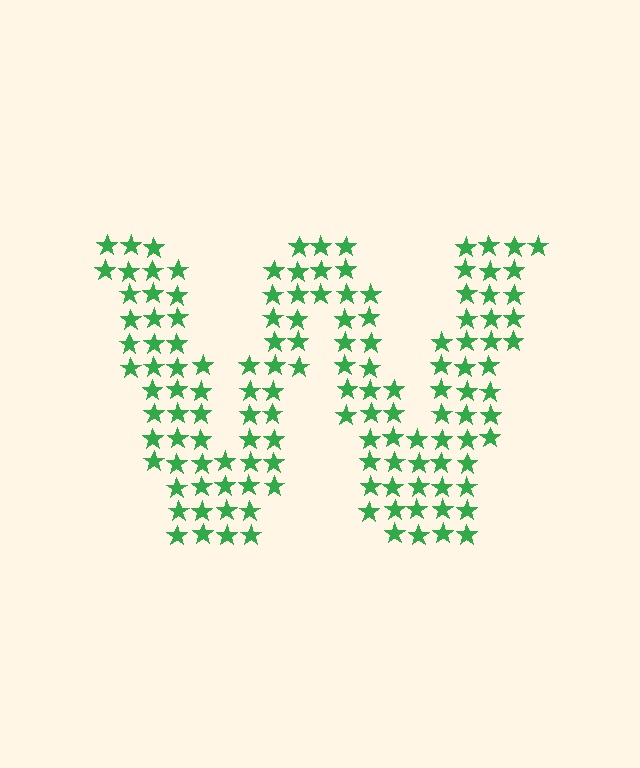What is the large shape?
The large shape is the letter W.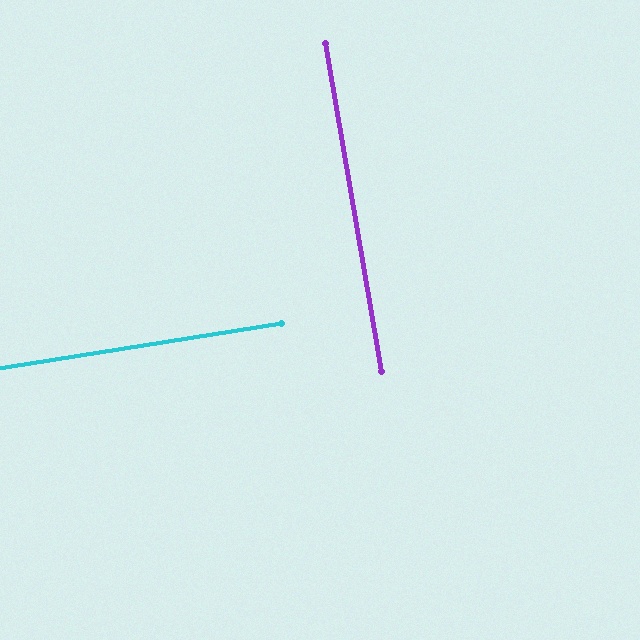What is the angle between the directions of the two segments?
Approximately 89 degrees.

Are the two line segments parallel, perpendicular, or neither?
Perpendicular — they meet at approximately 89°.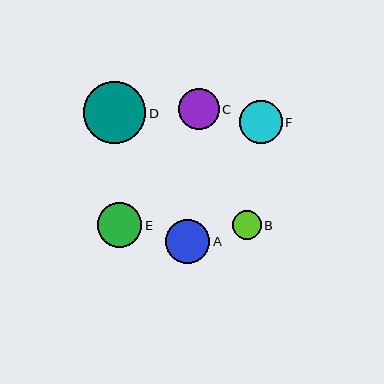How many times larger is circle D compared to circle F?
Circle D is approximately 1.4 times the size of circle F.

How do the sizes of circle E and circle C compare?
Circle E and circle C are approximately the same size.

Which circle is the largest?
Circle D is the largest with a size of approximately 62 pixels.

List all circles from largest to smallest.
From largest to smallest: D, A, E, F, C, B.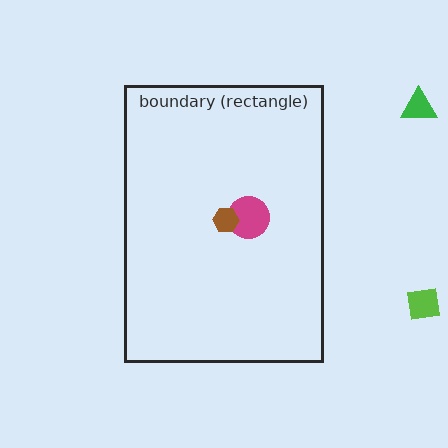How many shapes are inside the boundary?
2 inside, 2 outside.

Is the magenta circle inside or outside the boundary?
Inside.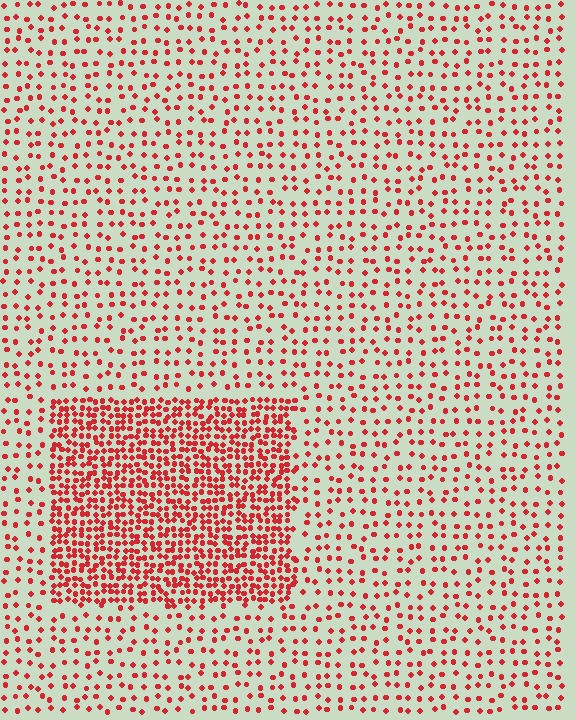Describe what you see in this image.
The image contains small red elements arranged at two different densities. A rectangle-shaped region is visible where the elements are more densely packed than the surrounding area.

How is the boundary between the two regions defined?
The boundary is defined by a change in element density (approximately 2.6x ratio). All elements are the same color, size, and shape.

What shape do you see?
I see a rectangle.